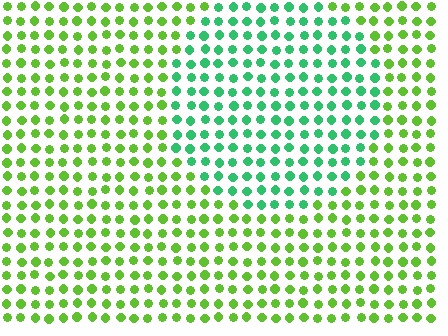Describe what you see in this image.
The image is filled with small lime elements in a uniform arrangement. A circle-shaped region is visible where the elements are tinted to a slightly different hue, forming a subtle color boundary.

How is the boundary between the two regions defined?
The boundary is defined purely by a slight shift in hue (about 44 degrees). Spacing, size, and orientation are identical on both sides.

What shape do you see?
I see a circle.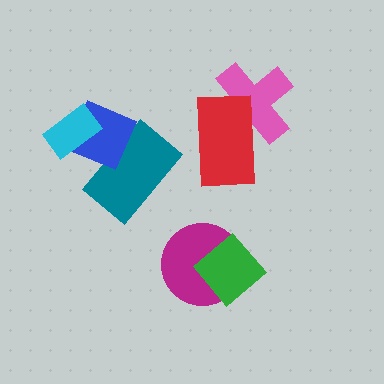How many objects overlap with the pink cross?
1 object overlaps with the pink cross.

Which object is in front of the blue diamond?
The cyan rectangle is in front of the blue diamond.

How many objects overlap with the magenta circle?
1 object overlaps with the magenta circle.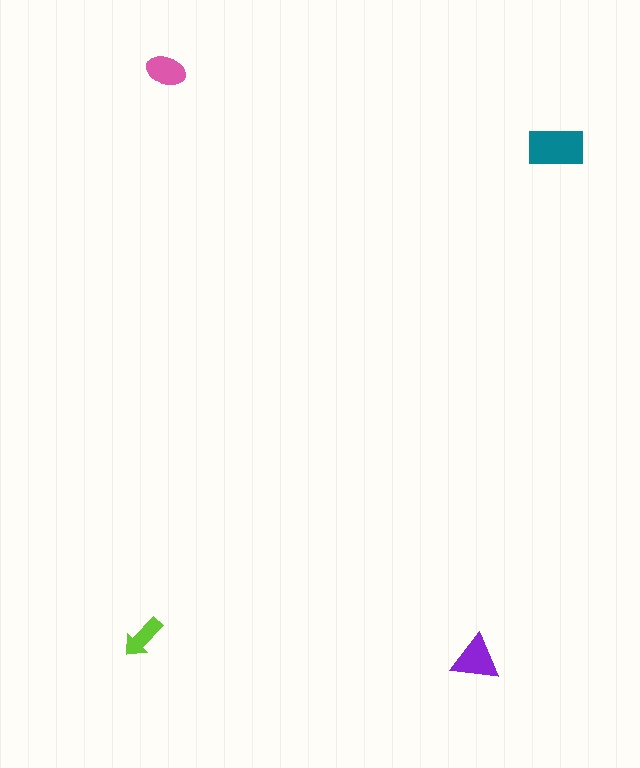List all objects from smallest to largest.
The lime arrow, the pink ellipse, the purple triangle, the teal rectangle.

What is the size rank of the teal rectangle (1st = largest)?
1st.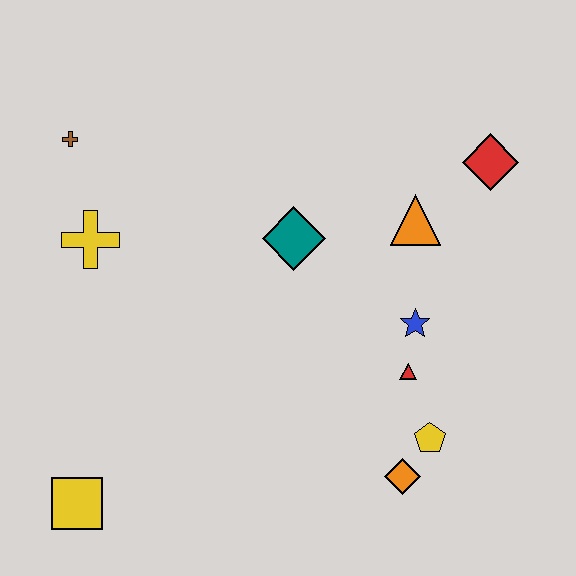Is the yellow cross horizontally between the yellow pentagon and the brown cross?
Yes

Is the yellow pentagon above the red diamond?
No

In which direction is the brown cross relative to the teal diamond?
The brown cross is to the left of the teal diamond.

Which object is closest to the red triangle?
The blue star is closest to the red triangle.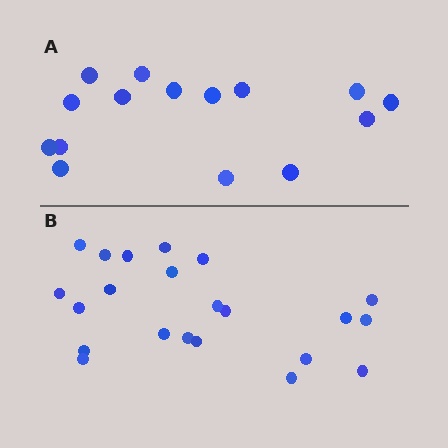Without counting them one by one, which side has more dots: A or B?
Region B (the bottom region) has more dots.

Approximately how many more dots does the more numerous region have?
Region B has roughly 8 or so more dots than region A.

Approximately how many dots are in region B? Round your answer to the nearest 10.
About 20 dots. (The exact count is 22, which rounds to 20.)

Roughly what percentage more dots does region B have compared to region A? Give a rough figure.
About 45% more.